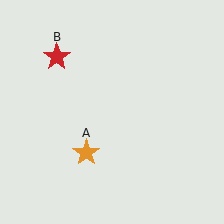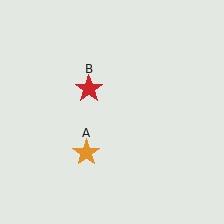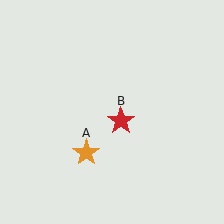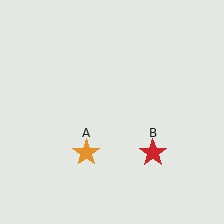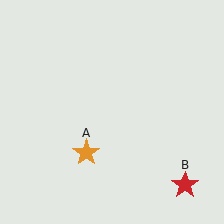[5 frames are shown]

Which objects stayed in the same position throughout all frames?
Orange star (object A) remained stationary.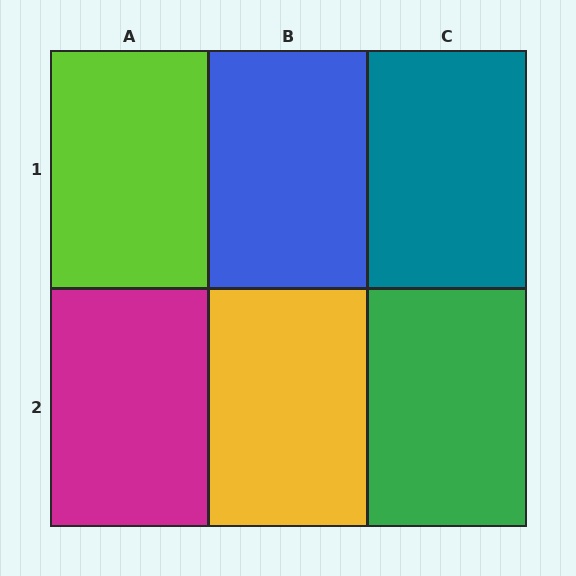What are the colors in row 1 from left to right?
Lime, blue, teal.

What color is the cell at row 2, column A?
Magenta.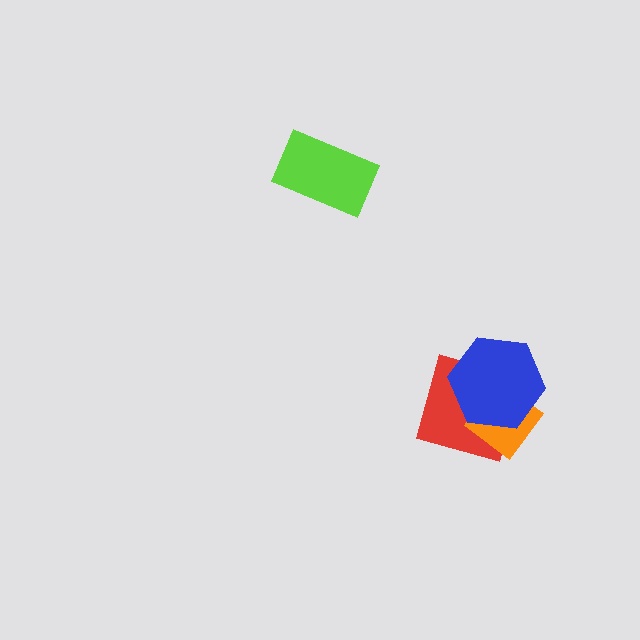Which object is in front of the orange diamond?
The blue hexagon is in front of the orange diamond.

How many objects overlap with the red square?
2 objects overlap with the red square.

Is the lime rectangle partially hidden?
No, no other shape covers it.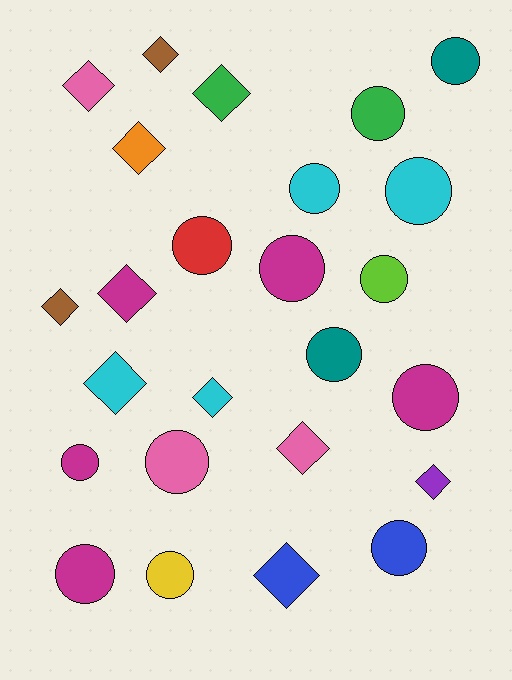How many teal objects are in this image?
There are 2 teal objects.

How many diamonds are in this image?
There are 11 diamonds.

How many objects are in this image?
There are 25 objects.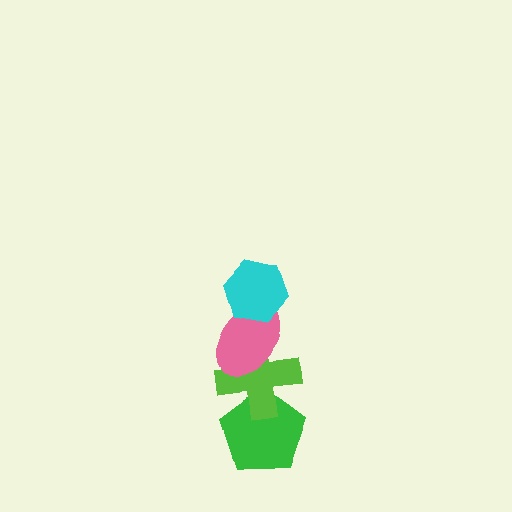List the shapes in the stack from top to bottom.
From top to bottom: the cyan hexagon, the pink ellipse, the lime cross, the green pentagon.